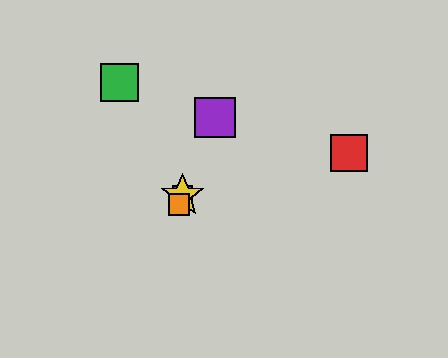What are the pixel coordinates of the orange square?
The orange square is at (179, 204).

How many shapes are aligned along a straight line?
4 shapes (the blue square, the yellow star, the purple square, the orange square) are aligned along a straight line.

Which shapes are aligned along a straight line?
The blue square, the yellow star, the purple square, the orange square are aligned along a straight line.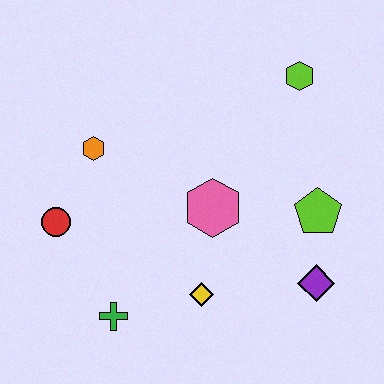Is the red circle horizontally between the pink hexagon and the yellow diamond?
No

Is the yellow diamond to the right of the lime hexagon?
No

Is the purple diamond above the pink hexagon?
No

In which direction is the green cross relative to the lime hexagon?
The green cross is below the lime hexagon.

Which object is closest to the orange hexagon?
The red circle is closest to the orange hexagon.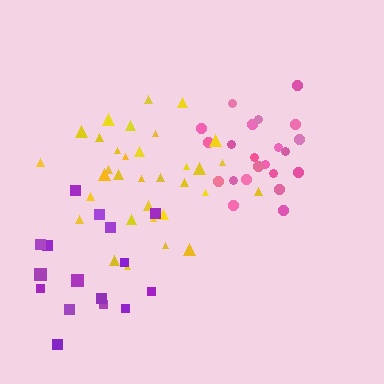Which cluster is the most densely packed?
Pink.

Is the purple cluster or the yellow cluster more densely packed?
Yellow.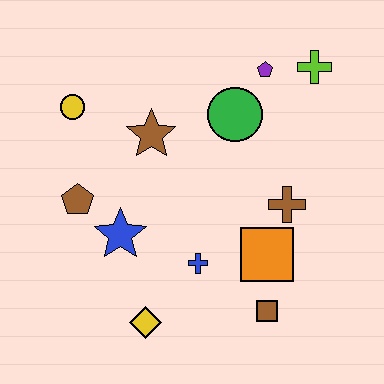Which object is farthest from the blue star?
The lime cross is farthest from the blue star.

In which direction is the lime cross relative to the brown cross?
The lime cross is above the brown cross.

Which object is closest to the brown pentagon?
The blue star is closest to the brown pentagon.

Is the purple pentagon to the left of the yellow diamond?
No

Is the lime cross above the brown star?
Yes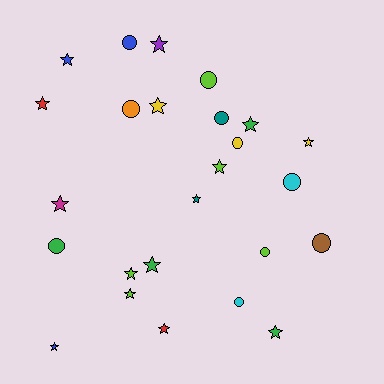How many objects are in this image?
There are 25 objects.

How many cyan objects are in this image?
There are 2 cyan objects.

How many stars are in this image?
There are 15 stars.